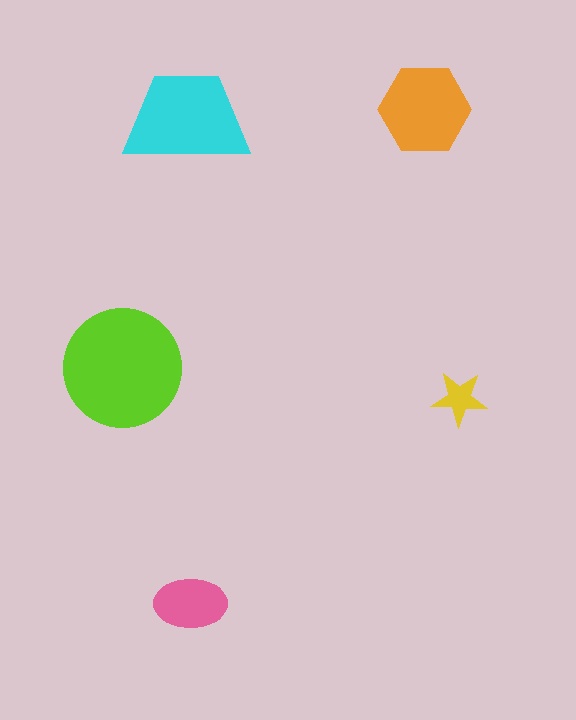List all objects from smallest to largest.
The yellow star, the pink ellipse, the orange hexagon, the cyan trapezoid, the lime circle.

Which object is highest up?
The orange hexagon is topmost.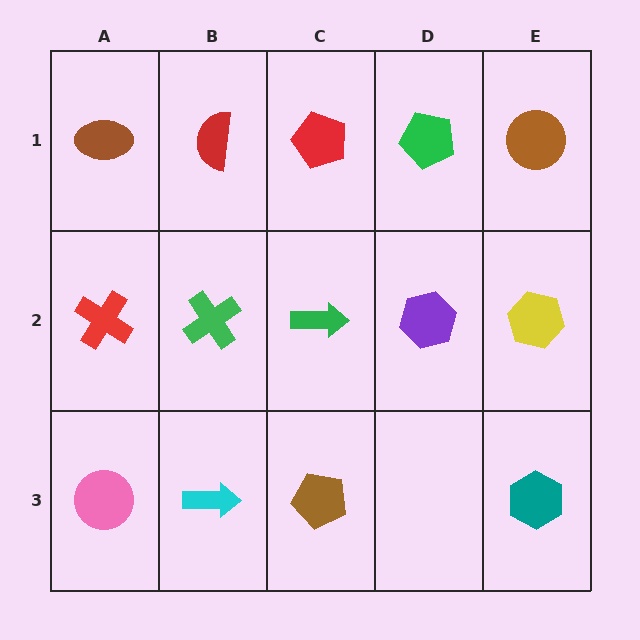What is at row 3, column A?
A pink circle.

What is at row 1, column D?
A green pentagon.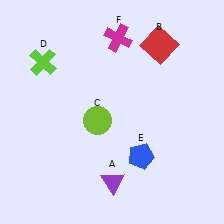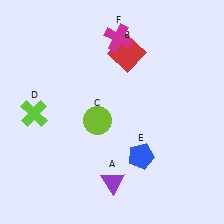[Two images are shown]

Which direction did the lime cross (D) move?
The lime cross (D) moved down.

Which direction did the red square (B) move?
The red square (B) moved left.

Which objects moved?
The objects that moved are: the red square (B), the lime cross (D).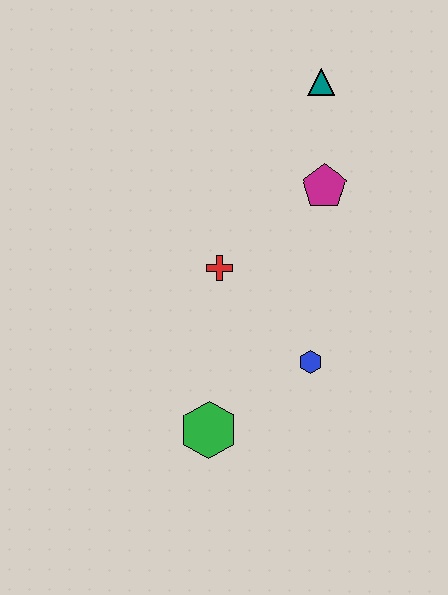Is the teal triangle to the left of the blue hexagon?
No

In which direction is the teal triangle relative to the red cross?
The teal triangle is above the red cross.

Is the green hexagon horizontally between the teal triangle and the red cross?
No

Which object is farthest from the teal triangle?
The green hexagon is farthest from the teal triangle.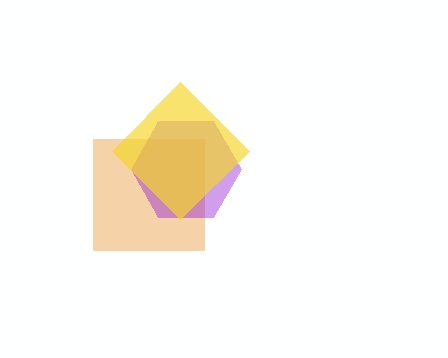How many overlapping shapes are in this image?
There are 3 overlapping shapes in the image.